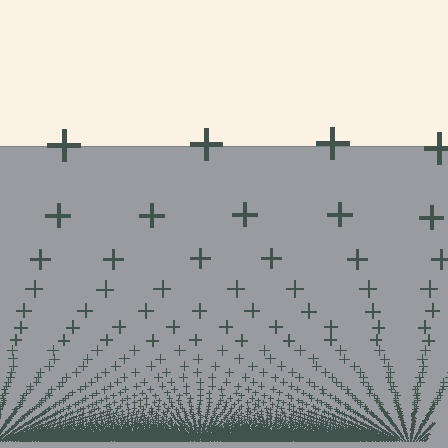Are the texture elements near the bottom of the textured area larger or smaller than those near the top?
Smaller. The gradient is inverted — elements near the bottom are smaller and denser.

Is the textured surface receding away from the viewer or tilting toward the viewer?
The surface appears to tilt toward the viewer. Texture elements get larger and sparser toward the top.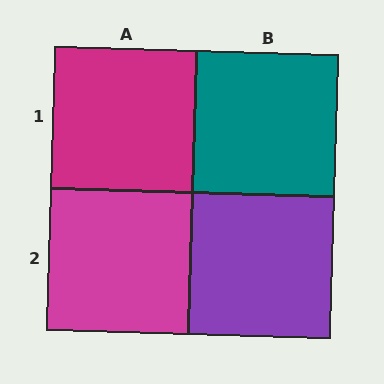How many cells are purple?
1 cell is purple.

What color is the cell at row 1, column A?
Magenta.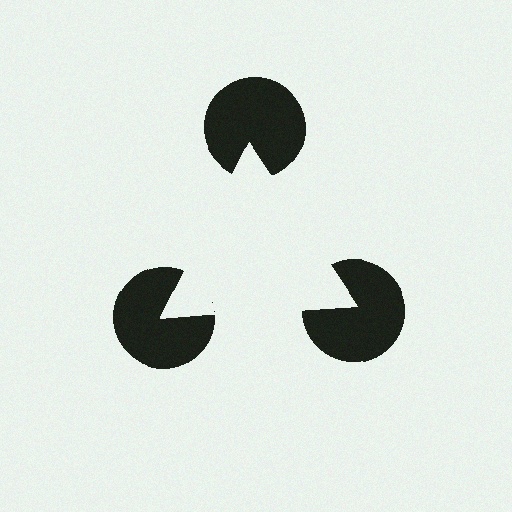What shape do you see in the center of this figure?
An illusory triangle — its edges are inferred from the aligned wedge cuts in the pac-man discs, not physically drawn.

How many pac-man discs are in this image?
There are 3 — one at each vertex of the illusory triangle.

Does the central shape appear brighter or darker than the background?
It typically appears slightly brighter than the background, even though no actual brightness change is drawn.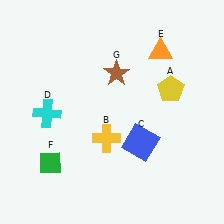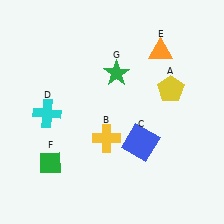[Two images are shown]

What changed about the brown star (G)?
In Image 1, G is brown. In Image 2, it changed to green.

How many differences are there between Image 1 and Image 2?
There is 1 difference between the two images.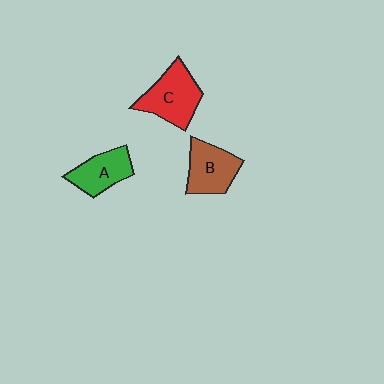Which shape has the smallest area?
Shape A (green).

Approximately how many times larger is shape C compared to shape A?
Approximately 1.3 times.